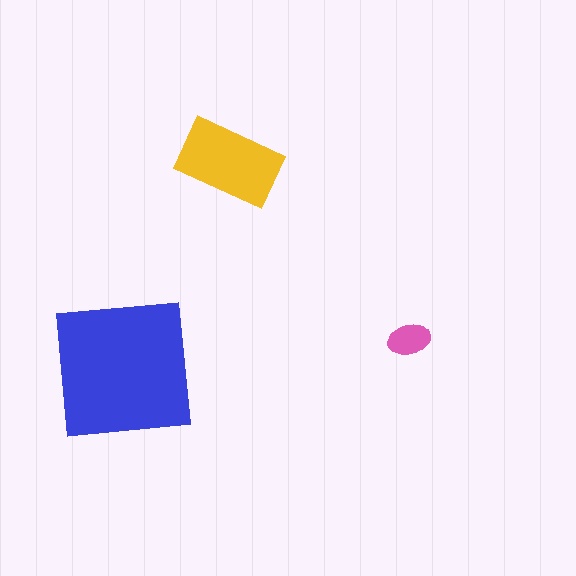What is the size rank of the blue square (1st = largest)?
1st.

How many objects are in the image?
There are 3 objects in the image.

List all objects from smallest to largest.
The pink ellipse, the yellow rectangle, the blue square.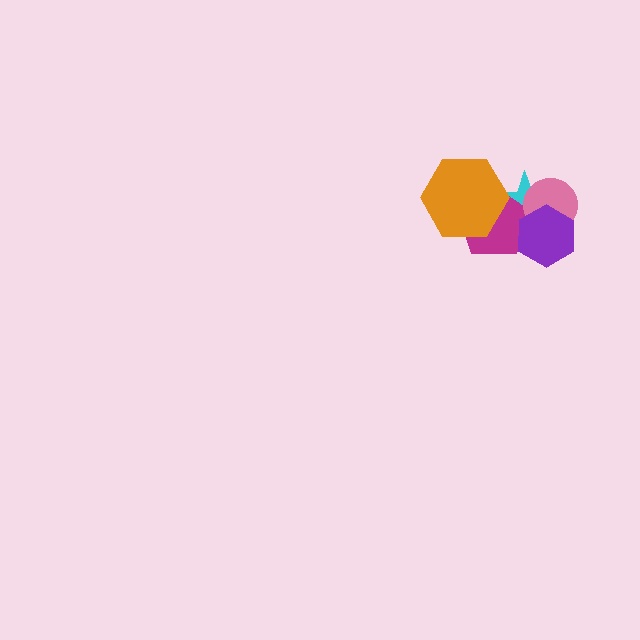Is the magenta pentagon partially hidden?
Yes, it is partially covered by another shape.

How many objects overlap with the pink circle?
2 objects overlap with the pink circle.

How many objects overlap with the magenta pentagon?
3 objects overlap with the magenta pentagon.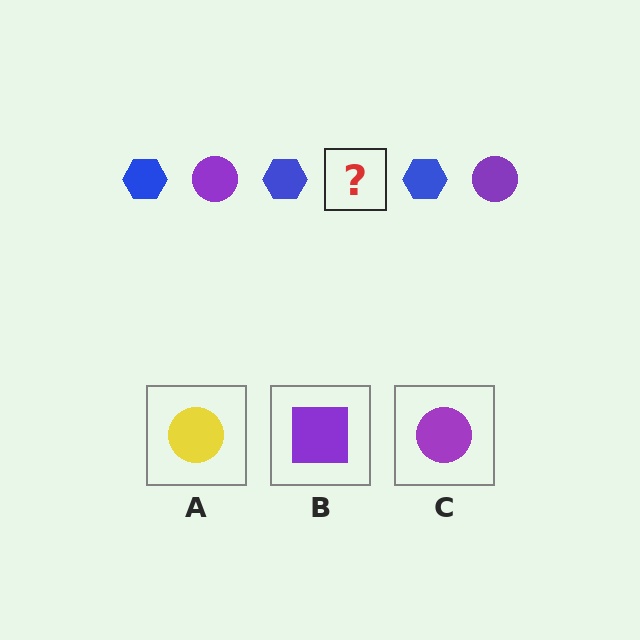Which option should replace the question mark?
Option C.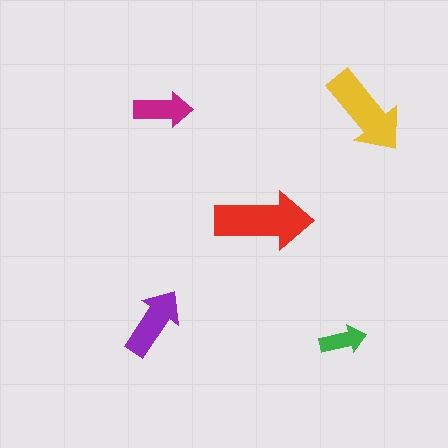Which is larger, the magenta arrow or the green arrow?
The magenta one.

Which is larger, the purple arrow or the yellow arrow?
The yellow one.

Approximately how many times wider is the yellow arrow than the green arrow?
About 2 times wider.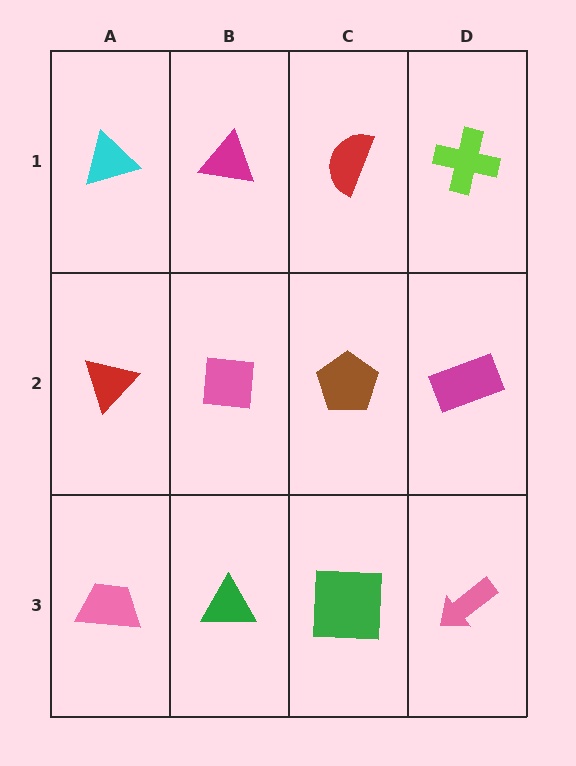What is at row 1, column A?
A cyan triangle.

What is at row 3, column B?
A green triangle.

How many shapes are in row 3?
4 shapes.